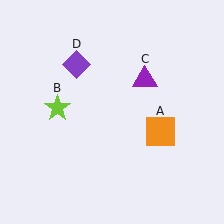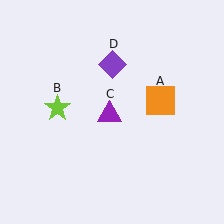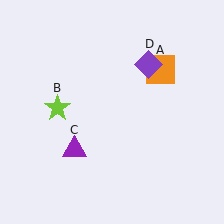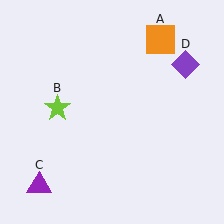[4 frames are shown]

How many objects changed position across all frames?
3 objects changed position: orange square (object A), purple triangle (object C), purple diamond (object D).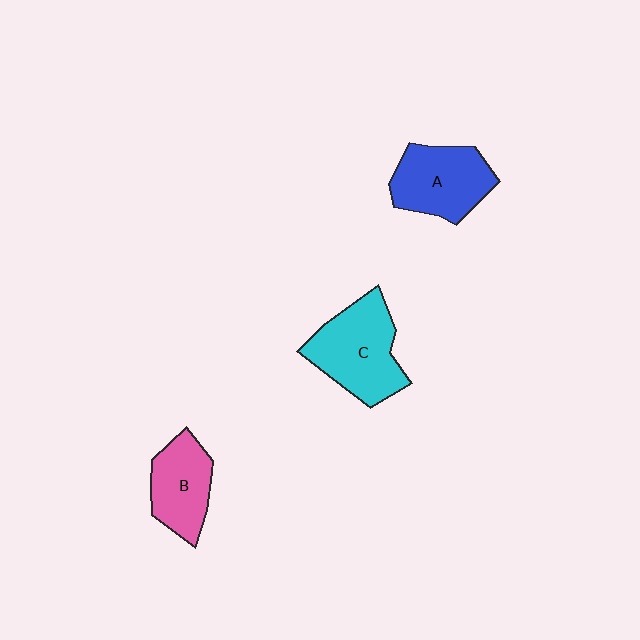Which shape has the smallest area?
Shape B (pink).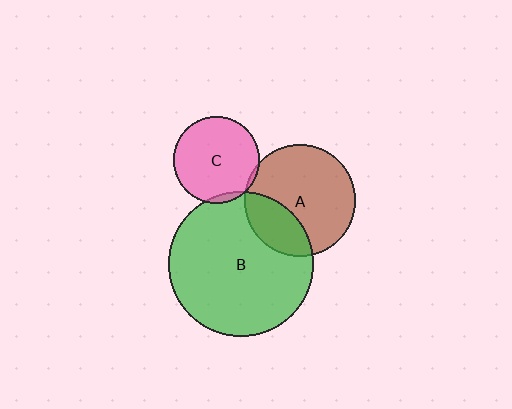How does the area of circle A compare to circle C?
Approximately 1.7 times.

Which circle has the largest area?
Circle B (green).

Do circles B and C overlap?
Yes.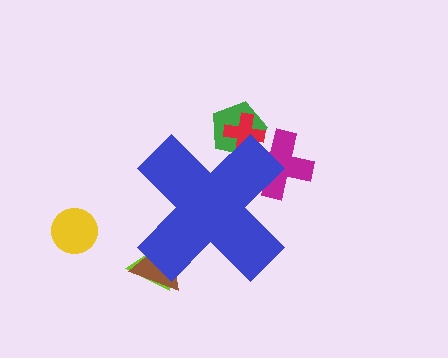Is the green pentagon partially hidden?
Yes, the green pentagon is partially hidden behind the blue cross.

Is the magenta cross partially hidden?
Yes, the magenta cross is partially hidden behind the blue cross.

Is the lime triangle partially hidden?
Yes, the lime triangle is partially hidden behind the blue cross.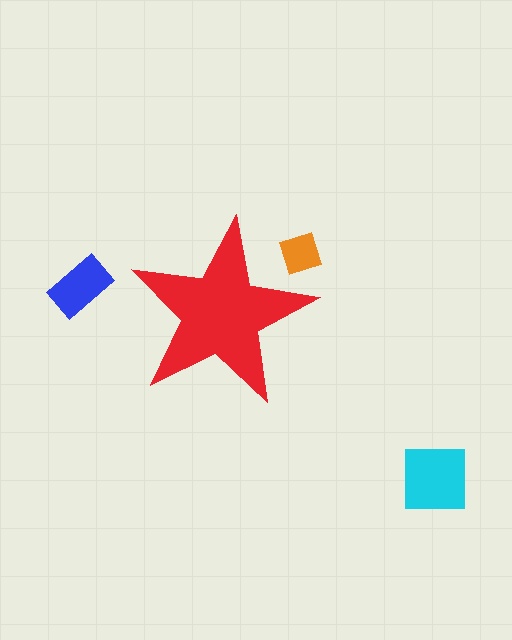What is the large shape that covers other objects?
A red star.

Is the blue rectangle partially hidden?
No, the blue rectangle is fully visible.